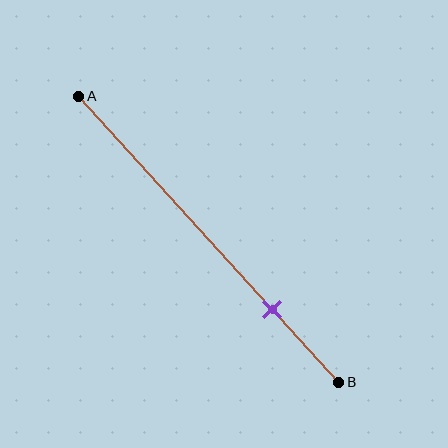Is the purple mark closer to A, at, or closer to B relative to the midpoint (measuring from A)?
The purple mark is closer to point B than the midpoint of segment AB.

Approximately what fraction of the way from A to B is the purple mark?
The purple mark is approximately 75% of the way from A to B.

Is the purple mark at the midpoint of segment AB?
No, the mark is at about 75% from A, not at the 50% midpoint.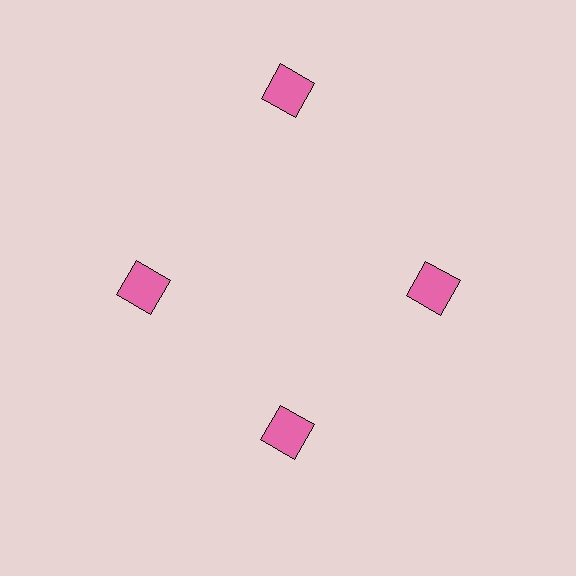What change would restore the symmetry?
The symmetry would be restored by moving it inward, back onto the ring so that all 4 squares sit at equal angles and equal distance from the center.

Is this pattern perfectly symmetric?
No. The 4 pink squares are arranged in a ring, but one element near the 12 o'clock position is pushed outward from the center, breaking the 4-fold rotational symmetry.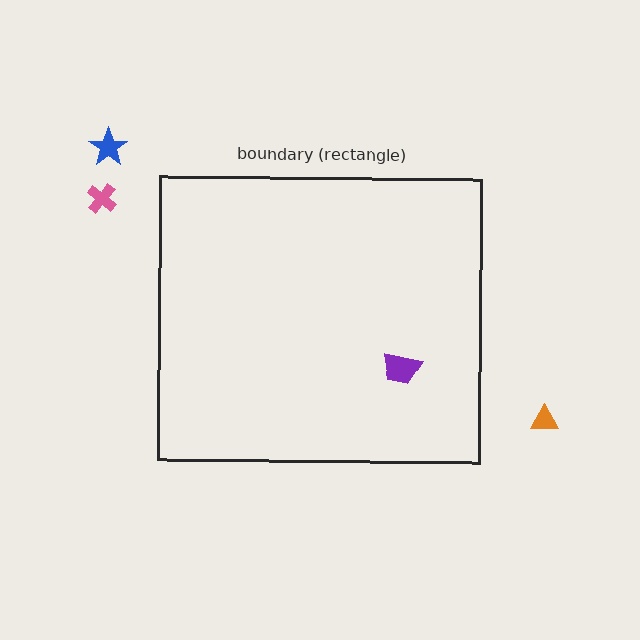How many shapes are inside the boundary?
1 inside, 3 outside.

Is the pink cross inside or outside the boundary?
Outside.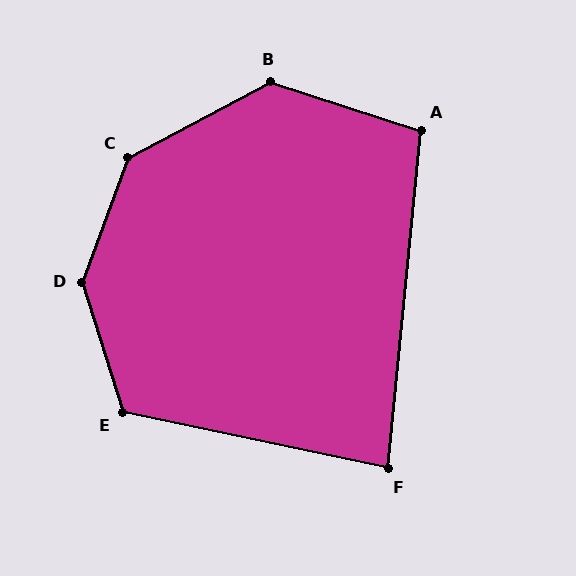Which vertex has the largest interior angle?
D, at approximately 142 degrees.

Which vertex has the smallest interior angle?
F, at approximately 84 degrees.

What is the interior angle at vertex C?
Approximately 138 degrees (obtuse).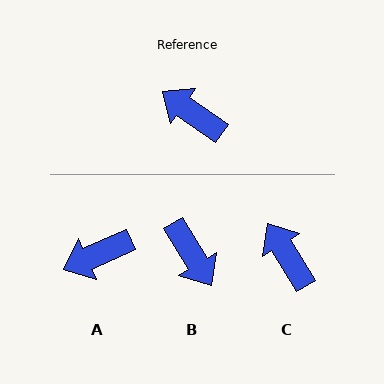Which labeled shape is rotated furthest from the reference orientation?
B, about 157 degrees away.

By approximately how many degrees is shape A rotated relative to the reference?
Approximately 60 degrees counter-clockwise.